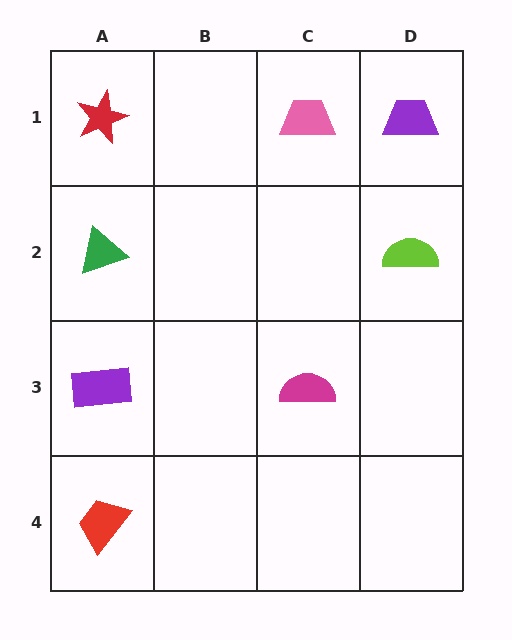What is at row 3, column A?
A purple rectangle.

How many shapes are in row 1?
3 shapes.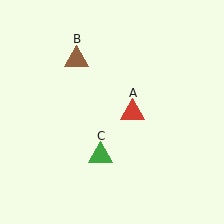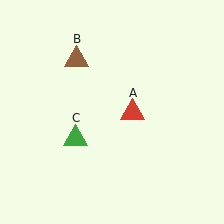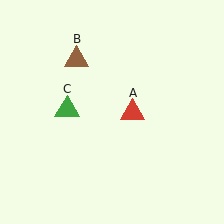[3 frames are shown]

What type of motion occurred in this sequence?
The green triangle (object C) rotated clockwise around the center of the scene.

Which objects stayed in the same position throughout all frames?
Red triangle (object A) and brown triangle (object B) remained stationary.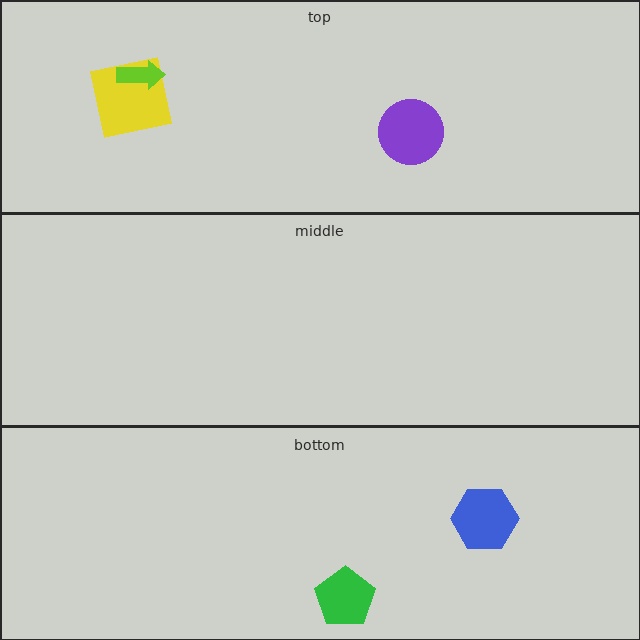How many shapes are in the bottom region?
2.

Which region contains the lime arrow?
The top region.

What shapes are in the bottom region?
The green pentagon, the blue hexagon.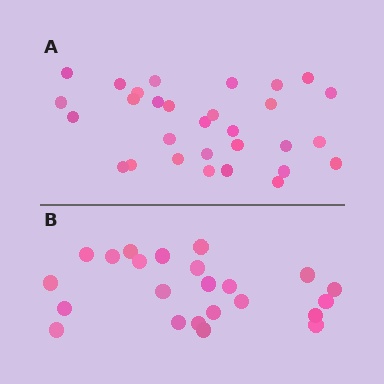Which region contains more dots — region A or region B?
Region A (the top region) has more dots.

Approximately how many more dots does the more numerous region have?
Region A has roughly 8 or so more dots than region B.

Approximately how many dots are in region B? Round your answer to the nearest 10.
About 20 dots. (The exact count is 23, which rounds to 20.)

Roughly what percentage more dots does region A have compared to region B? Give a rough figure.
About 30% more.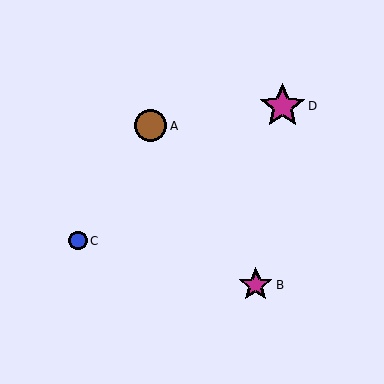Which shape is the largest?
The magenta star (labeled D) is the largest.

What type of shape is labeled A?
Shape A is a brown circle.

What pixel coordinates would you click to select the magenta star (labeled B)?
Click at (256, 285) to select the magenta star B.